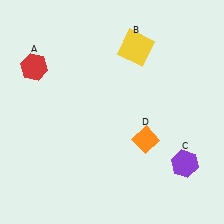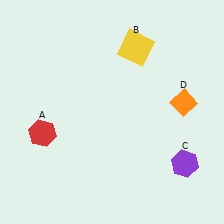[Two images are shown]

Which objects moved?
The objects that moved are: the red hexagon (A), the orange diamond (D).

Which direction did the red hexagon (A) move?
The red hexagon (A) moved down.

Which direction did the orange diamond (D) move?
The orange diamond (D) moved right.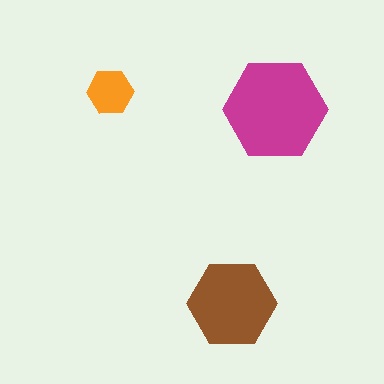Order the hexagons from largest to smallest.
the magenta one, the brown one, the orange one.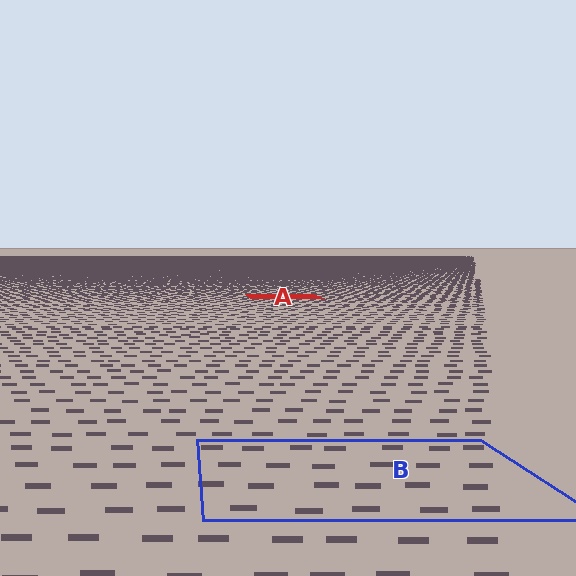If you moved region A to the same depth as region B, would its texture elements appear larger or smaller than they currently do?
They would appear larger. At a closer depth, the same texture elements are projected at a bigger on-screen size.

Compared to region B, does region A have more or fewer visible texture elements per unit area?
Region A has more texture elements per unit area — they are packed more densely because it is farther away.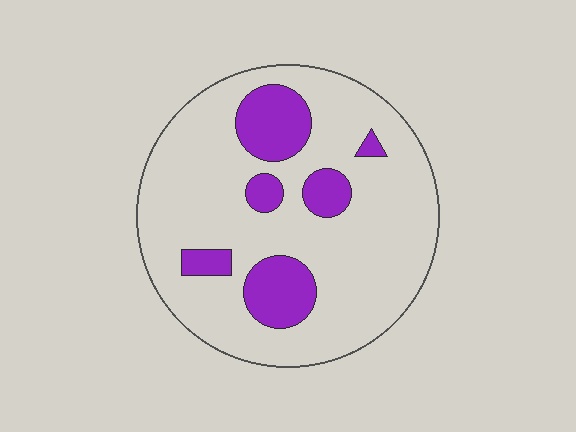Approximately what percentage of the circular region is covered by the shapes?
Approximately 20%.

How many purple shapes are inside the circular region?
6.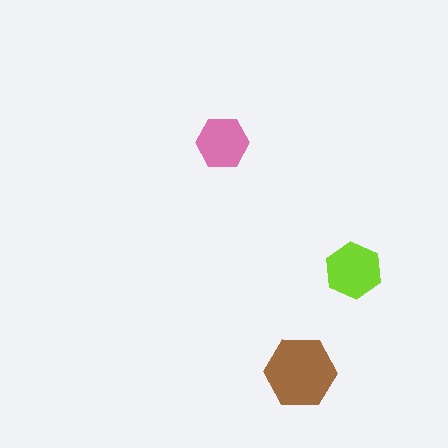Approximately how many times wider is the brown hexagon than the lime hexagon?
About 1.5 times wider.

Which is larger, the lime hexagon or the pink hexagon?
The lime one.